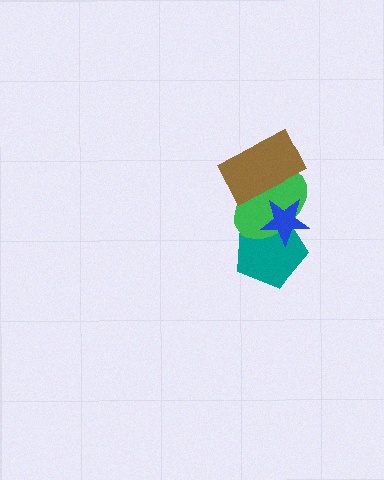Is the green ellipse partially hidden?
Yes, it is partially covered by another shape.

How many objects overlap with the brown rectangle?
1 object overlaps with the brown rectangle.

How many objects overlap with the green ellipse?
3 objects overlap with the green ellipse.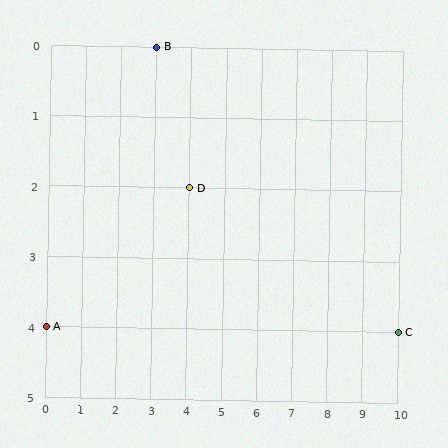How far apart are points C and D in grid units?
Points C and D are 6 columns and 2 rows apart (about 6.3 grid units diagonally).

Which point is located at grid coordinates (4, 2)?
Point D is at (4, 2).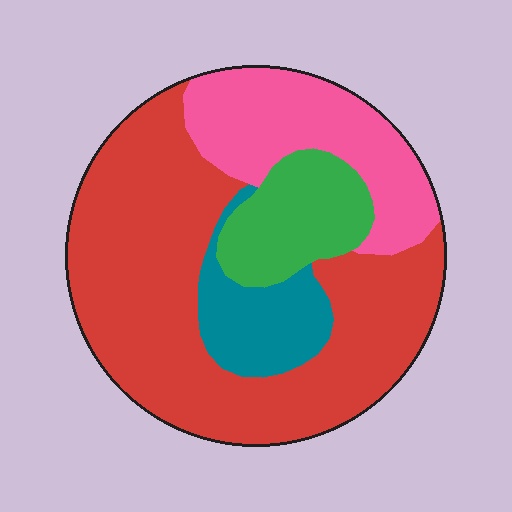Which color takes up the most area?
Red, at roughly 55%.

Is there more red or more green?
Red.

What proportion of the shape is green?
Green covers 13% of the shape.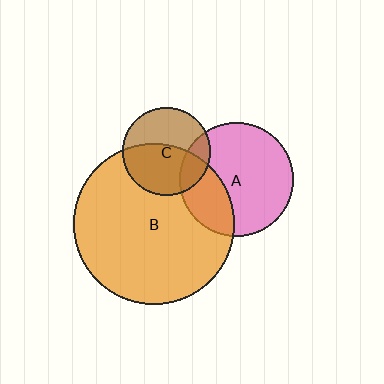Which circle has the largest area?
Circle B (orange).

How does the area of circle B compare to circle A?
Approximately 2.0 times.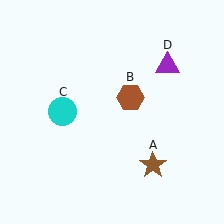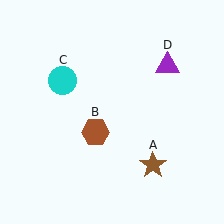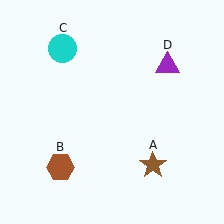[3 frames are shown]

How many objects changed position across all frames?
2 objects changed position: brown hexagon (object B), cyan circle (object C).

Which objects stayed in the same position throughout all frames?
Brown star (object A) and purple triangle (object D) remained stationary.